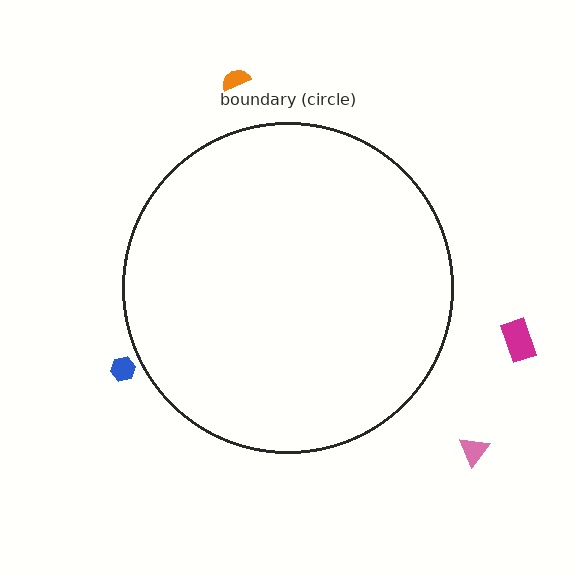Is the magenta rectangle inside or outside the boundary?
Outside.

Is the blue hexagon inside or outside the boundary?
Outside.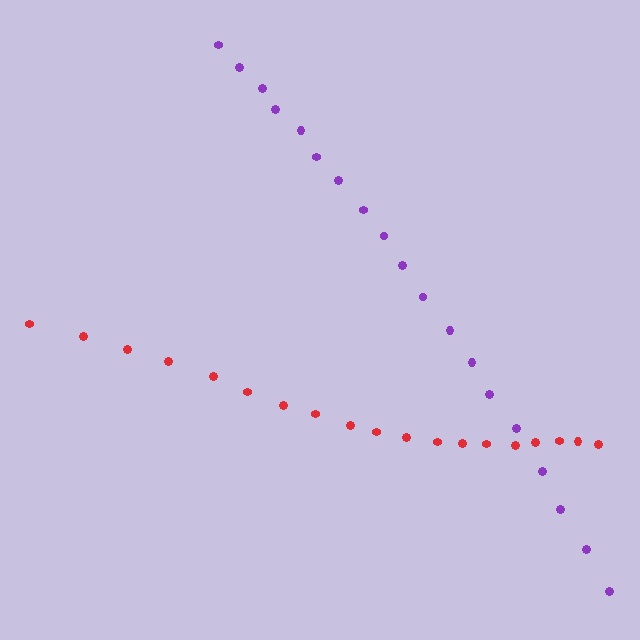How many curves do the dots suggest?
There are 2 distinct paths.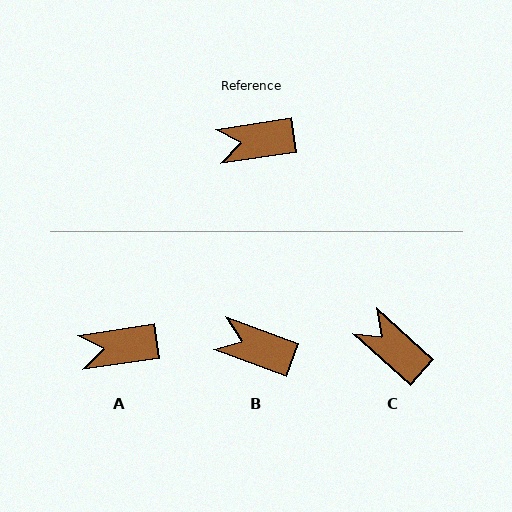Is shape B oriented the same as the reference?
No, it is off by about 29 degrees.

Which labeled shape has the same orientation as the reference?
A.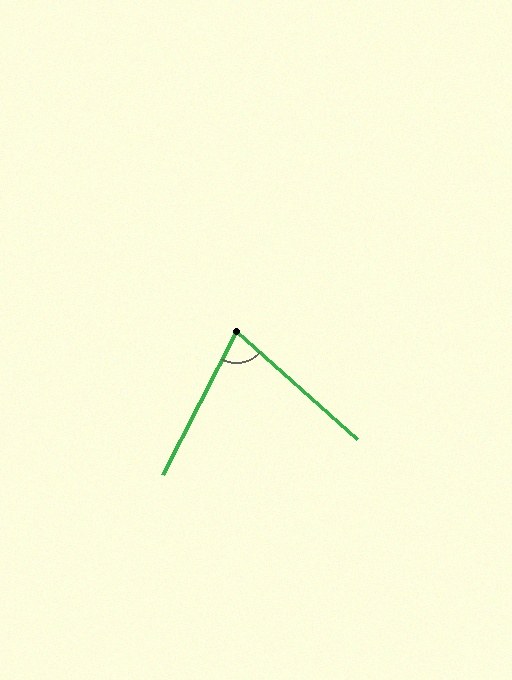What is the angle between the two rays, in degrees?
Approximately 75 degrees.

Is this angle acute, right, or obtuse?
It is acute.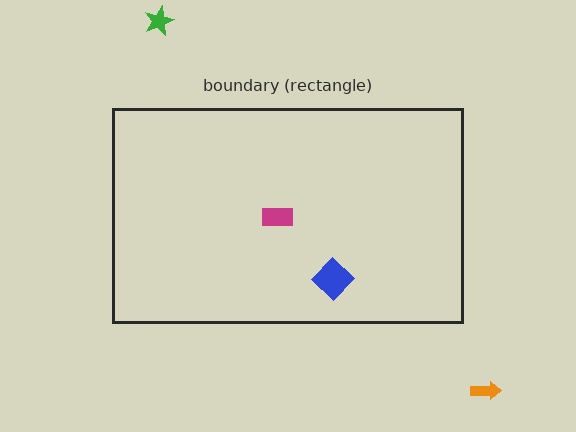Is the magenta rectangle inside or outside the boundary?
Inside.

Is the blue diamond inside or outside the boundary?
Inside.